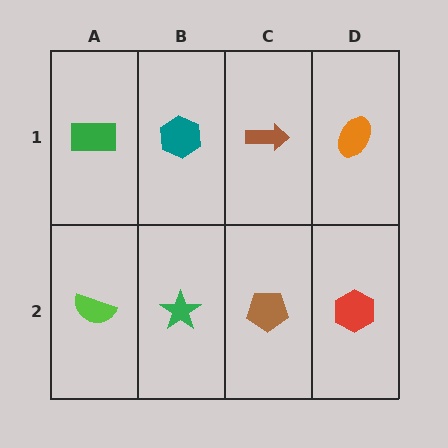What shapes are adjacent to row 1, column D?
A red hexagon (row 2, column D), a brown arrow (row 1, column C).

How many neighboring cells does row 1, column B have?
3.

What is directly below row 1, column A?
A lime semicircle.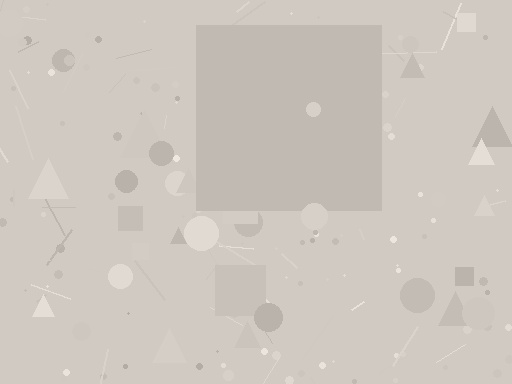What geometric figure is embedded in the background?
A square is embedded in the background.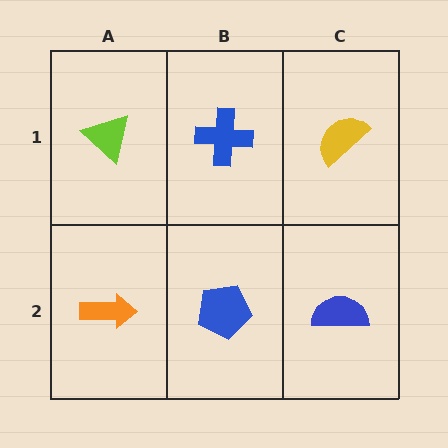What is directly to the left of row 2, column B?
An orange arrow.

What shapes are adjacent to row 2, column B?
A blue cross (row 1, column B), an orange arrow (row 2, column A), a blue semicircle (row 2, column C).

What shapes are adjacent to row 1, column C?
A blue semicircle (row 2, column C), a blue cross (row 1, column B).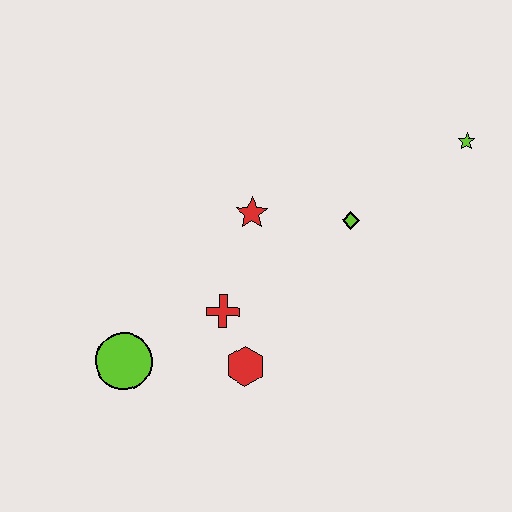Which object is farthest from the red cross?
The lime star is farthest from the red cross.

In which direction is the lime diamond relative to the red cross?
The lime diamond is to the right of the red cross.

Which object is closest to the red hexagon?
The red cross is closest to the red hexagon.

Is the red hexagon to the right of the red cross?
Yes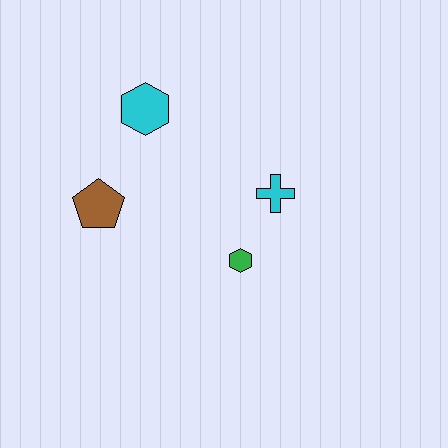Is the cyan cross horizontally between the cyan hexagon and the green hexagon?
No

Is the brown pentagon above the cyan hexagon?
No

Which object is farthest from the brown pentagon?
The cyan cross is farthest from the brown pentagon.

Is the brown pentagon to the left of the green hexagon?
Yes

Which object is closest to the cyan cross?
The green hexagon is closest to the cyan cross.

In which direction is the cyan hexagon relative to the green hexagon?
The cyan hexagon is above the green hexagon.